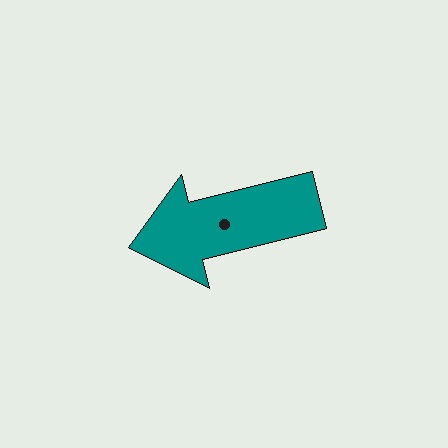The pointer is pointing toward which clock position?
Roughly 9 o'clock.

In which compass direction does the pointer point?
West.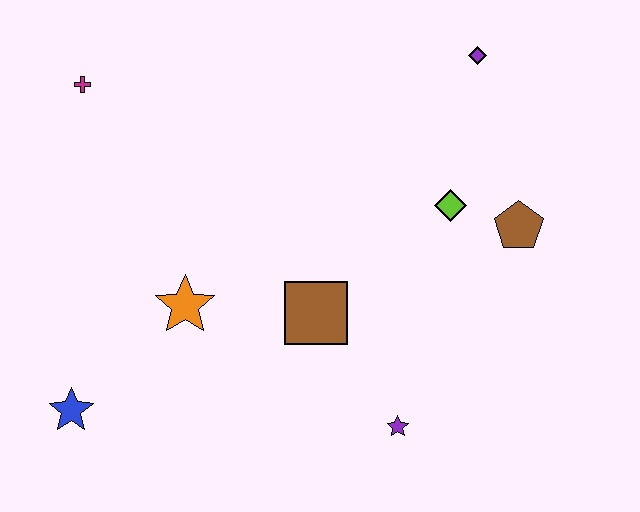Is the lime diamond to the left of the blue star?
No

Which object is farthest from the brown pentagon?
The blue star is farthest from the brown pentagon.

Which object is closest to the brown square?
The orange star is closest to the brown square.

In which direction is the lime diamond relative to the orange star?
The lime diamond is to the right of the orange star.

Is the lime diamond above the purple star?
Yes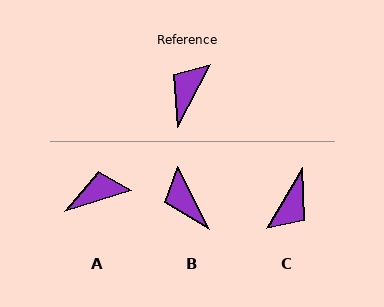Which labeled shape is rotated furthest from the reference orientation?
C, about 177 degrees away.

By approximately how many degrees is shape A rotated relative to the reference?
Approximately 44 degrees clockwise.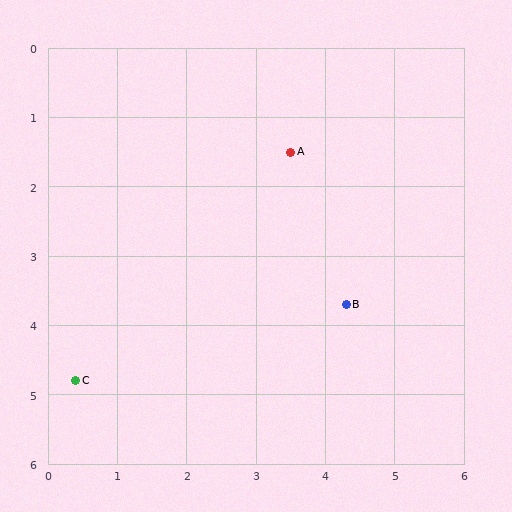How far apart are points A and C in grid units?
Points A and C are about 4.5 grid units apart.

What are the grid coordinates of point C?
Point C is at approximately (0.4, 4.8).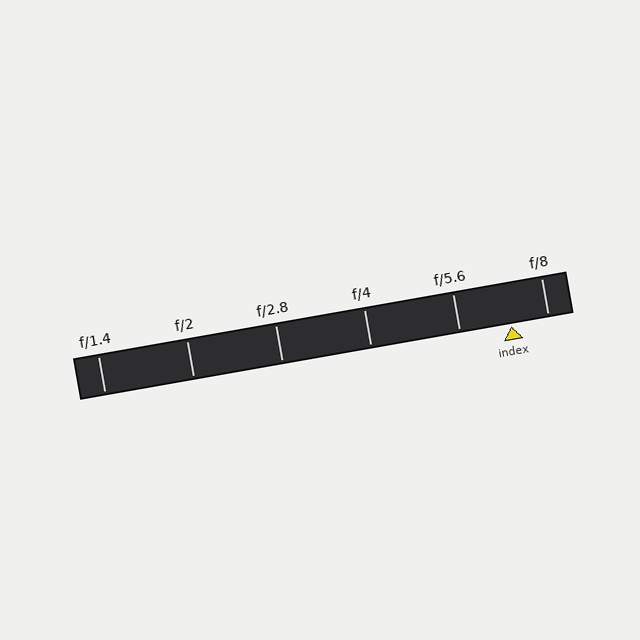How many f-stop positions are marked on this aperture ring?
There are 6 f-stop positions marked.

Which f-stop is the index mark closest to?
The index mark is closest to f/8.